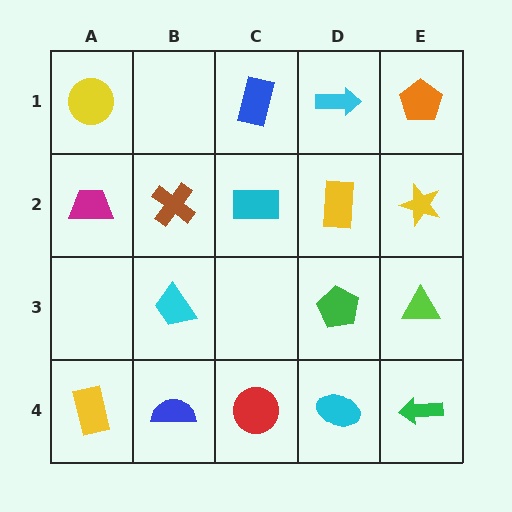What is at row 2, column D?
A yellow rectangle.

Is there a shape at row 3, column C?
No, that cell is empty.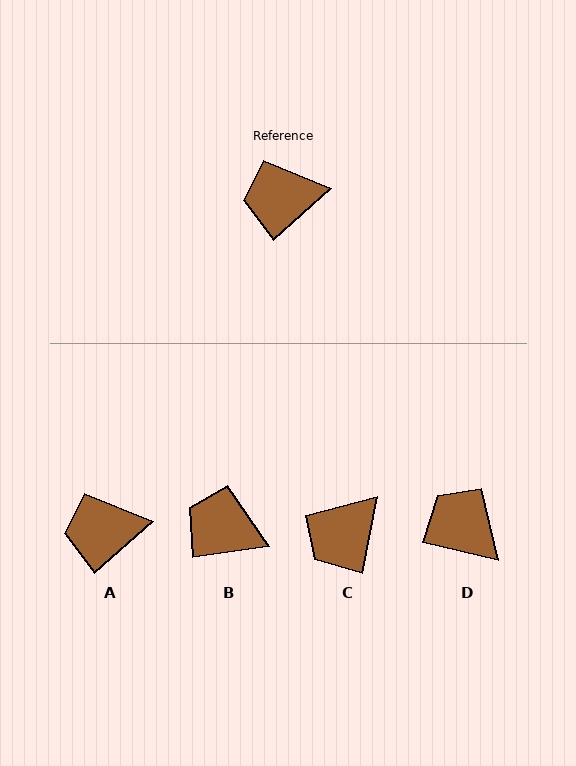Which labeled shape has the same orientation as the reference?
A.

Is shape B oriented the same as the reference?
No, it is off by about 33 degrees.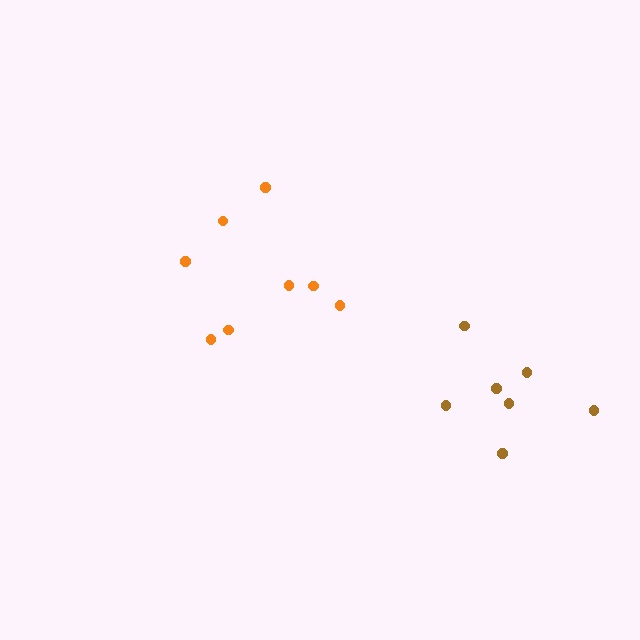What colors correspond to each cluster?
The clusters are colored: brown, orange.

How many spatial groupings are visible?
There are 2 spatial groupings.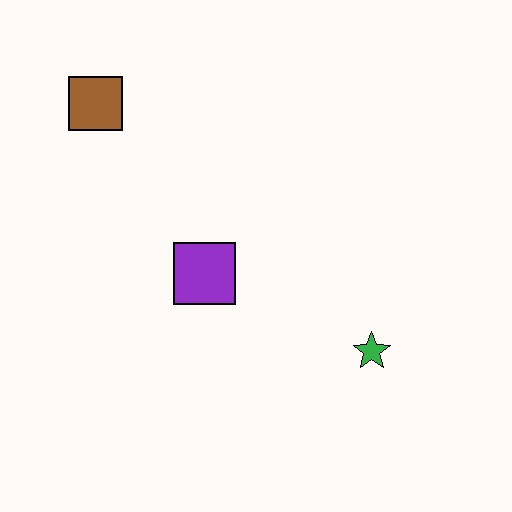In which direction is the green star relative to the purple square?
The green star is to the right of the purple square.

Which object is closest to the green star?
The purple square is closest to the green star.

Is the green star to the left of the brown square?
No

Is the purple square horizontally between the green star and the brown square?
Yes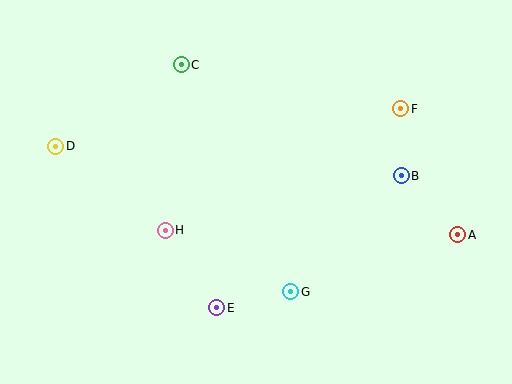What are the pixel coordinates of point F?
Point F is at (401, 109).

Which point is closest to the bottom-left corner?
Point H is closest to the bottom-left corner.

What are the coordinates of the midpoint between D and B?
The midpoint between D and B is at (229, 161).